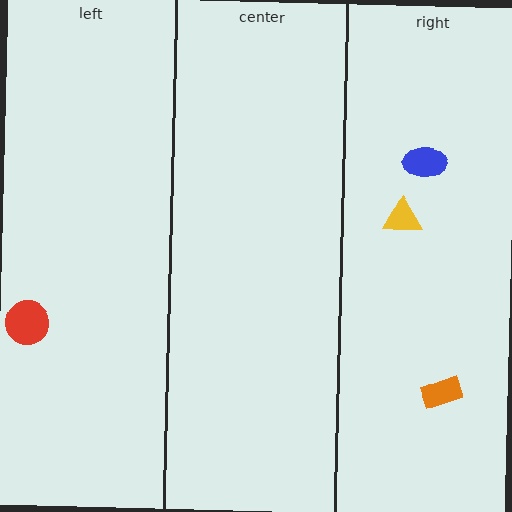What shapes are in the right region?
The yellow triangle, the blue ellipse, the orange rectangle.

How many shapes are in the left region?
1.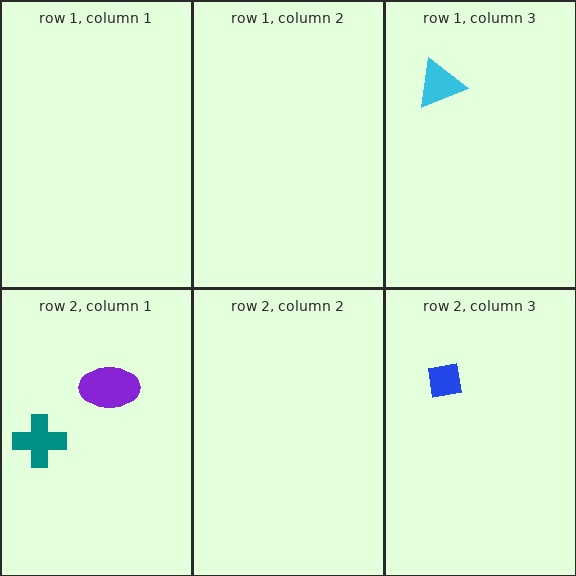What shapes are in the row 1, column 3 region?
The cyan triangle.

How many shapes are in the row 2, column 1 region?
2.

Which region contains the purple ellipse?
The row 2, column 1 region.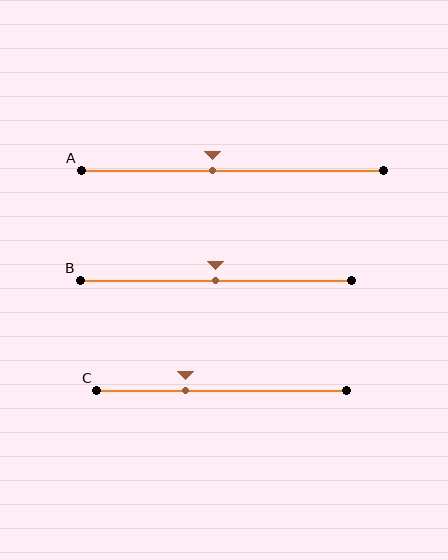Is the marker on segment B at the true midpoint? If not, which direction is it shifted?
Yes, the marker on segment B is at the true midpoint.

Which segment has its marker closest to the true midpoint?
Segment B has its marker closest to the true midpoint.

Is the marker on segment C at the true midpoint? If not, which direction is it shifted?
No, the marker on segment C is shifted to the left by about 15% of the segment length.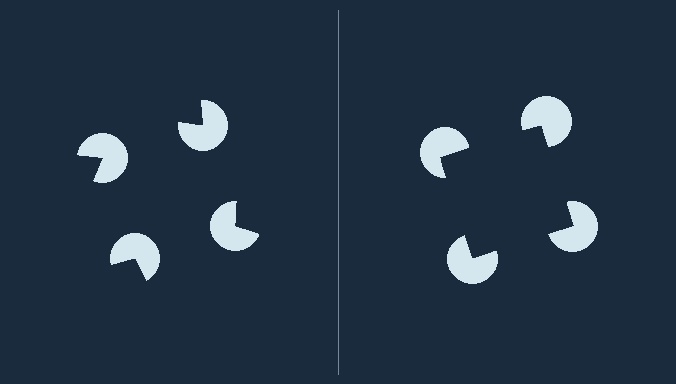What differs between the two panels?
The pac-man discs are positioned identically on both sides; only the wedge orientations differ. On the right they align to a square; on the left they are misaligned.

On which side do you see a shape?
An illusory square appears on the right side. On the left side the wedge cuts are rotated, so no coherent shape forms.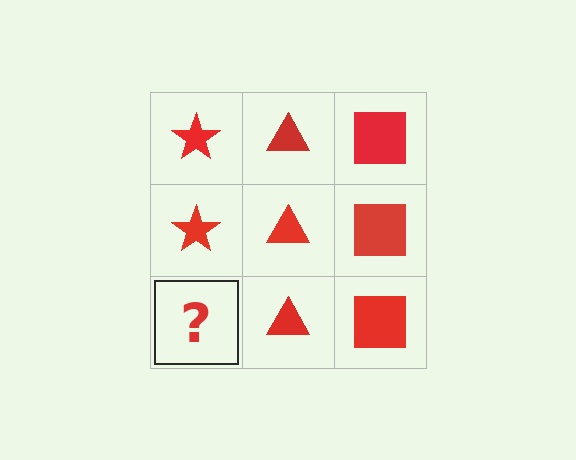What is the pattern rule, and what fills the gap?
The rule is that each column has a consistent shape. The gap should be filled with a red star.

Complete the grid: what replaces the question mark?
The question mark should be replaced with a red star.